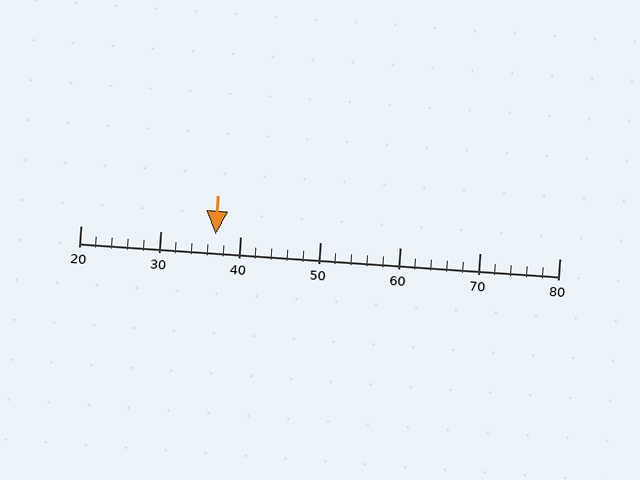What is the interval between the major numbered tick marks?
The major tick marks are spaced 10 units apart.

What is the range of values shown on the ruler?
The ruler shows values from 20 to 80.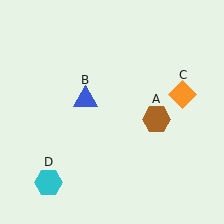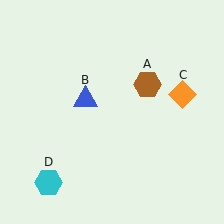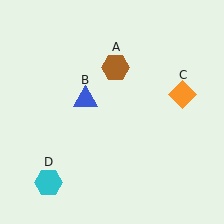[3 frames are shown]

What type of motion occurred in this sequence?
The brown hexagon (object A) rotated counterclockwise around the center of the scene.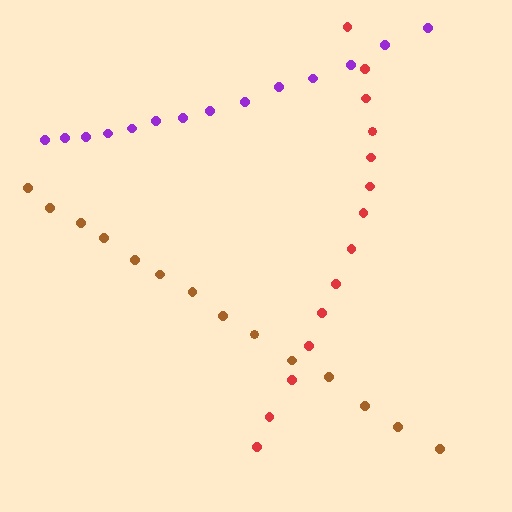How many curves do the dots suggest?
There are 3 distinct paths.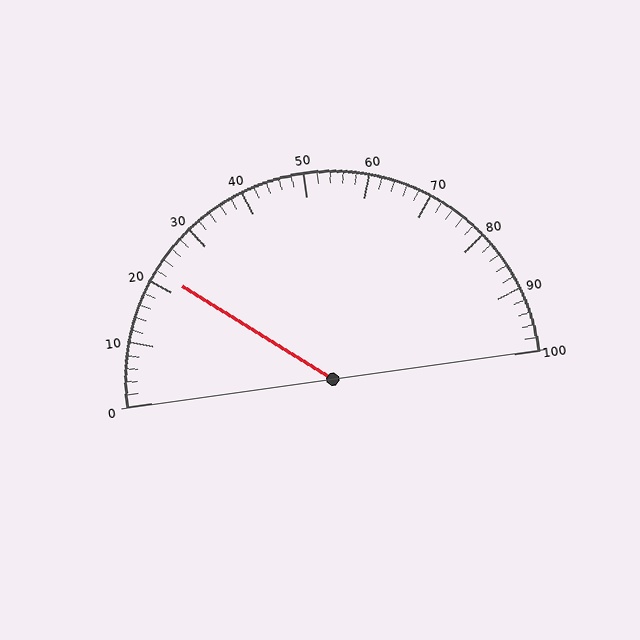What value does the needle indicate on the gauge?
The needle indicates approximately 22.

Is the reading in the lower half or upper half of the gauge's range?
The reading is in the lower half of the range (0 to 100).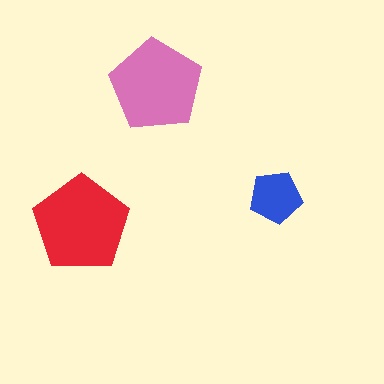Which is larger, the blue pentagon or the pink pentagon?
The pink one.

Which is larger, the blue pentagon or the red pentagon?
The red one.